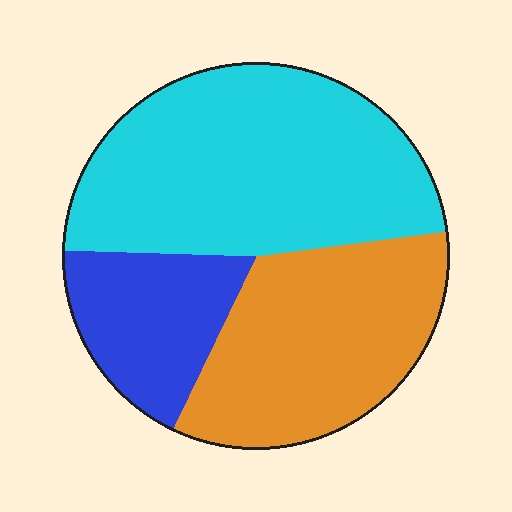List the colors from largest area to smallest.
From largest to smallest: cyan, orange, blue.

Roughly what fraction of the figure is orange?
Orange takes up between a third and a half of the figure.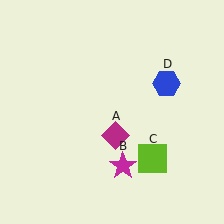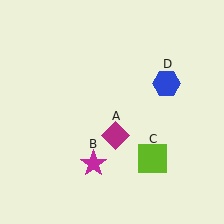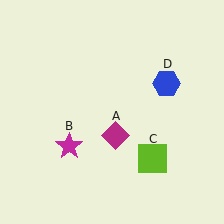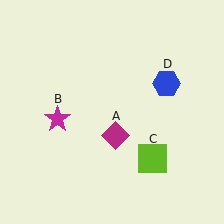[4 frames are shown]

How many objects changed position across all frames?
1 object changed position: magenta star (object B).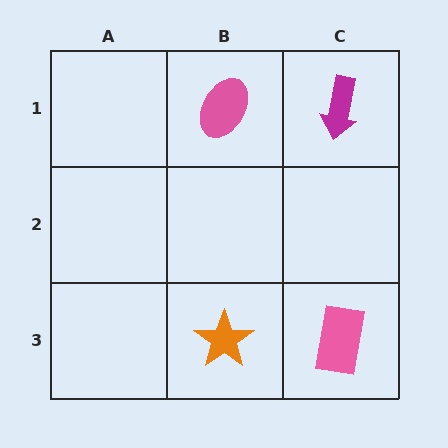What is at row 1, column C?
A magenta arrow.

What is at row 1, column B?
A pink ellipse.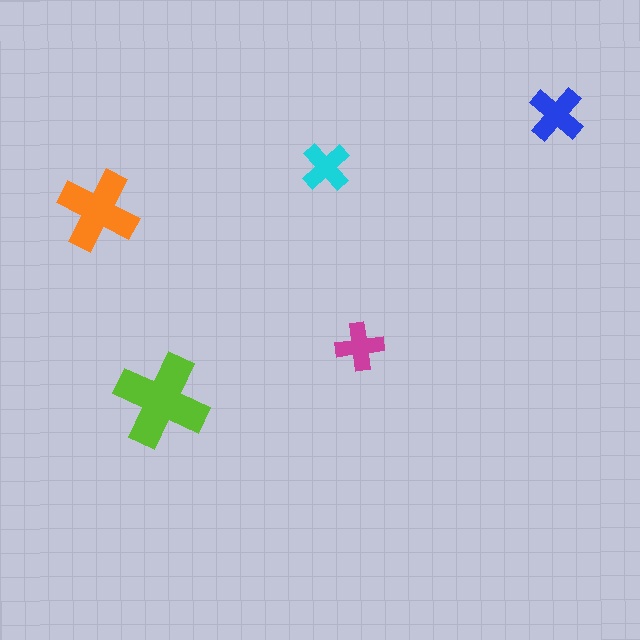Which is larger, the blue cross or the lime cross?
The lime one.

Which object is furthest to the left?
The orange cross is leftmost.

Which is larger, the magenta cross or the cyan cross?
The cyan one.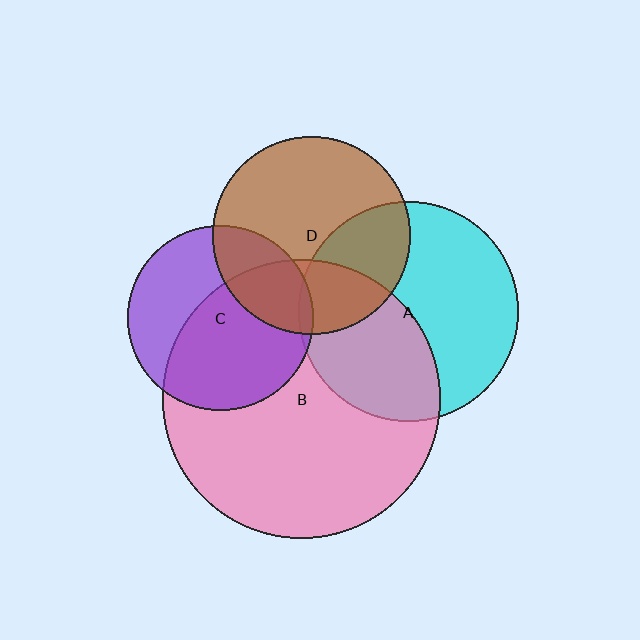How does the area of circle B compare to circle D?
Approximately 2.0 times.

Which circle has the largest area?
Circle B (pink).